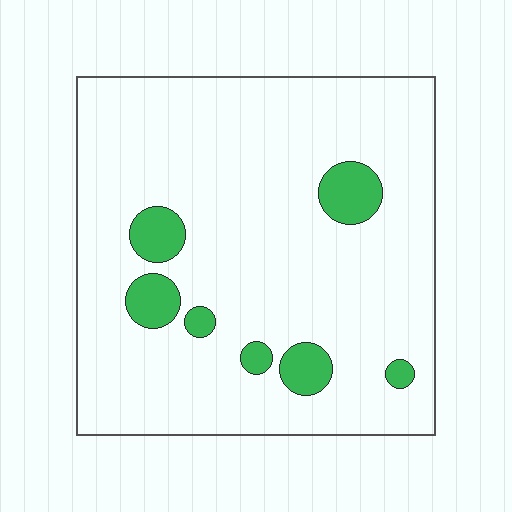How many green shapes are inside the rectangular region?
7.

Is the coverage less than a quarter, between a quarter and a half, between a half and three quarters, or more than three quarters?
Less than a quarter.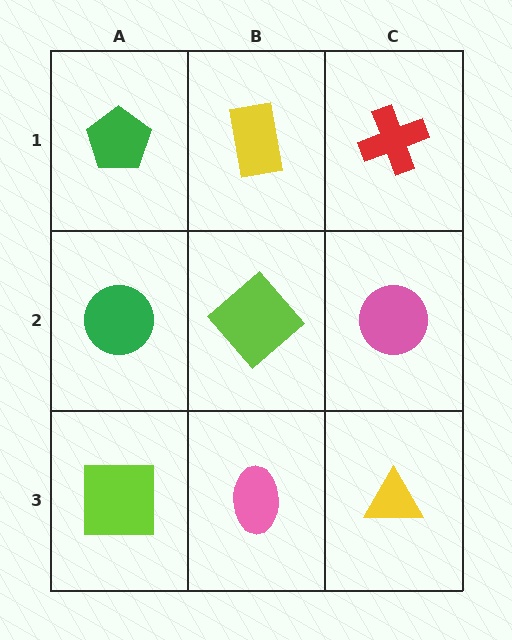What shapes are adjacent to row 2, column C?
A red cross (row 1, column C), a yellow triangle (row 3, column C), a lime diamond (row 2, column B).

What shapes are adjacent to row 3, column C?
A pink circle (row 2, column C), a pink ellipse (row 3, column B).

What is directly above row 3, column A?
A green circle.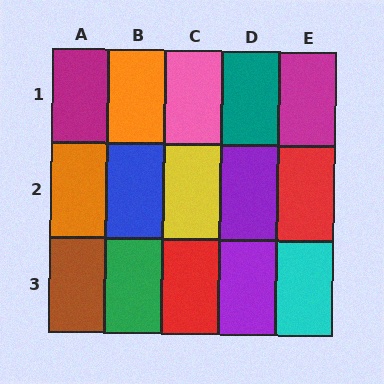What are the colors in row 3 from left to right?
Brown, green, red, purple, cyan.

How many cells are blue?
1 cell is blue.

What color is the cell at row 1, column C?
Pink.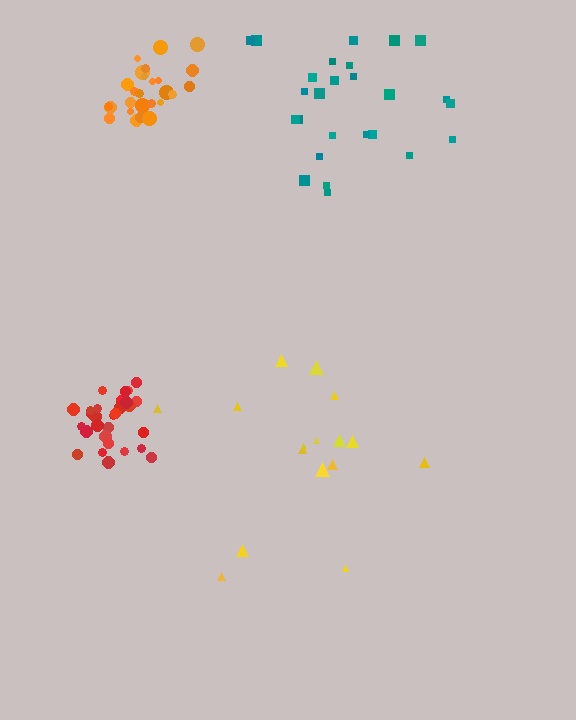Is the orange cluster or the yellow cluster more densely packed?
Orange.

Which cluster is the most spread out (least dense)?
Yellow.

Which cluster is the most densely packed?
Red.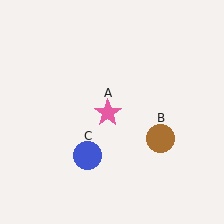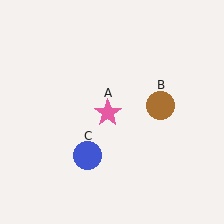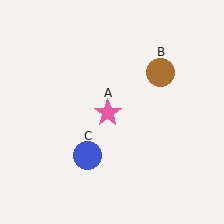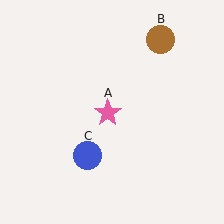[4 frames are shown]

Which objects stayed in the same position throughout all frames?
Pink star (object A) and blue circle (object C) remained stationary.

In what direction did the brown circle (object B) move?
The brown circle (object B) moved up.